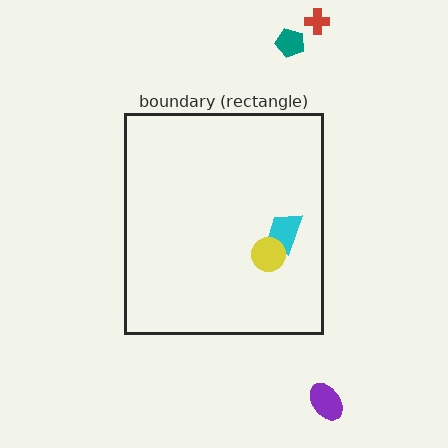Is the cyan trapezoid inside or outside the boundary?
Inside.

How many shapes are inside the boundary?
2 inside, 3 outside.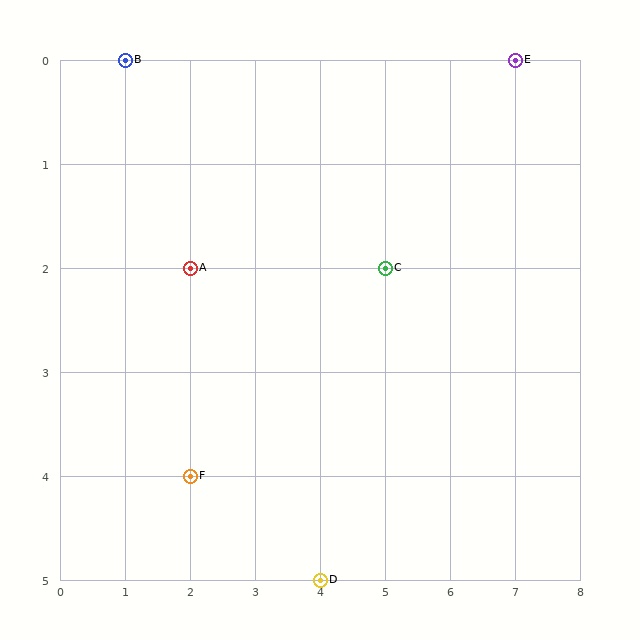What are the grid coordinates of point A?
Point A is at grid coordinates (2, 2).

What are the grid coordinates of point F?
Point F is at grid coordinates (2, 4).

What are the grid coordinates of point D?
Point D is at grid coordinates (4, 5).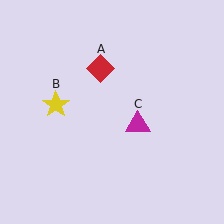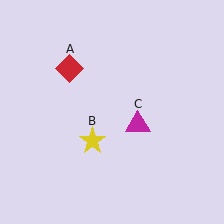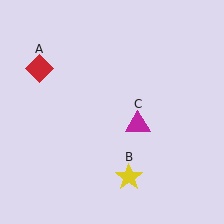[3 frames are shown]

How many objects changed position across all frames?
2 objects changed position: red diamond (object A), yellow star (object B).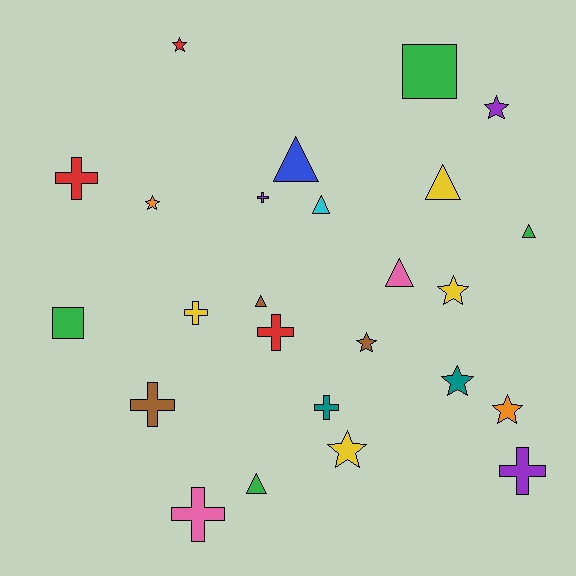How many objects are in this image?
There are 25 objects.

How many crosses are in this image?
There are 8 crosses.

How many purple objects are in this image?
There are 3 purple objects.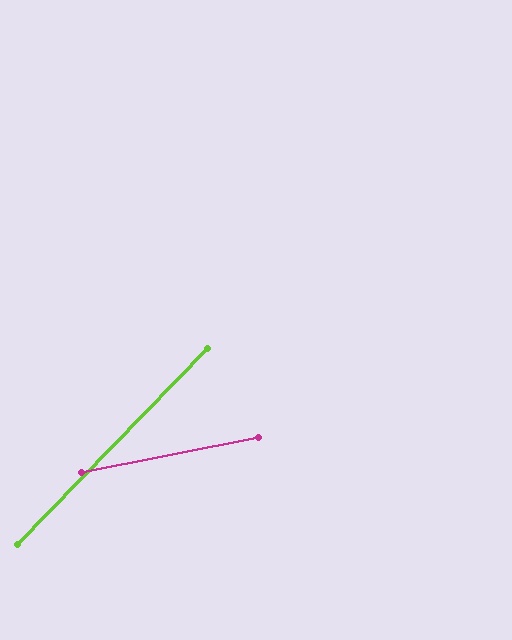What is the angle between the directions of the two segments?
Approximately 35 degrees.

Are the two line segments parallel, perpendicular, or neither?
Neither parallel nor perpendicular — they differ by about 35°.